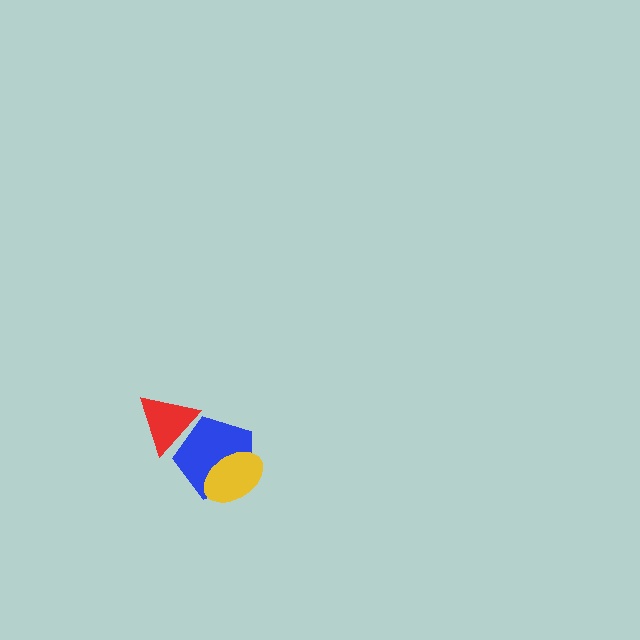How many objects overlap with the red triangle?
1 object overlaps with the red triangle.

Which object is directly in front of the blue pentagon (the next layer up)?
The red triangle is directly in front of the blue pentagon.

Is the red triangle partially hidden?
No, no other shape covers it.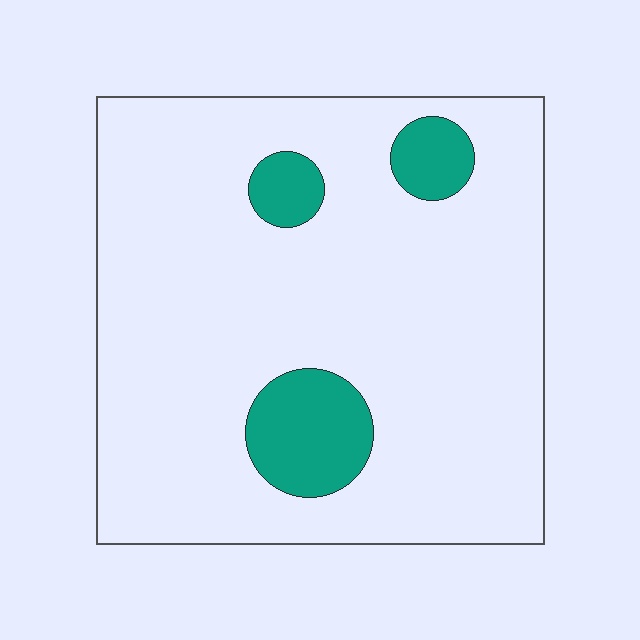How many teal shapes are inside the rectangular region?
3.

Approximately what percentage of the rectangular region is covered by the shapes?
Approximately 10%.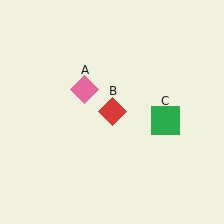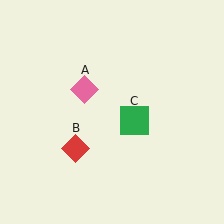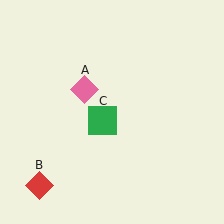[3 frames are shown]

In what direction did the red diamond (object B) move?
The red diamond (object B) moved down and to the left.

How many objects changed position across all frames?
2 objects changed position: red diamond (object B), green square (object C).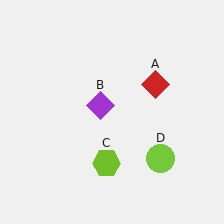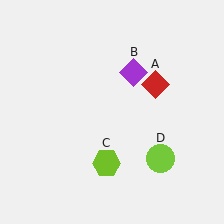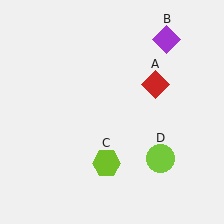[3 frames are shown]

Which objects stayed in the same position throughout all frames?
Red diamond (object A) and lime hexagon (object C) and lime circle (object D) remained stationary.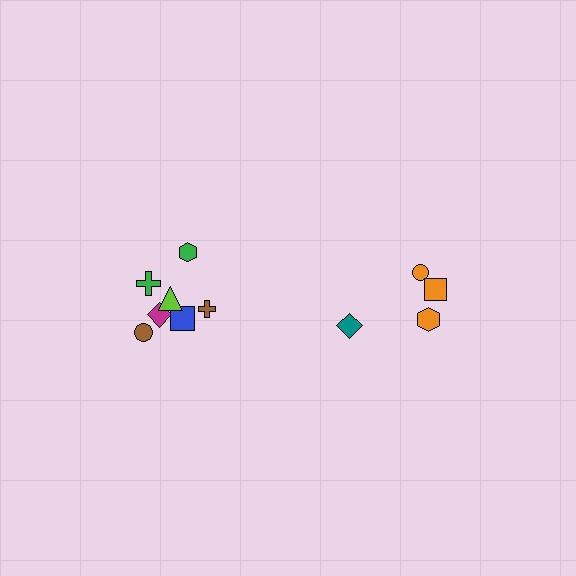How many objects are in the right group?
There are 4 objects.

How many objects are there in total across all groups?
There are 11 objects.